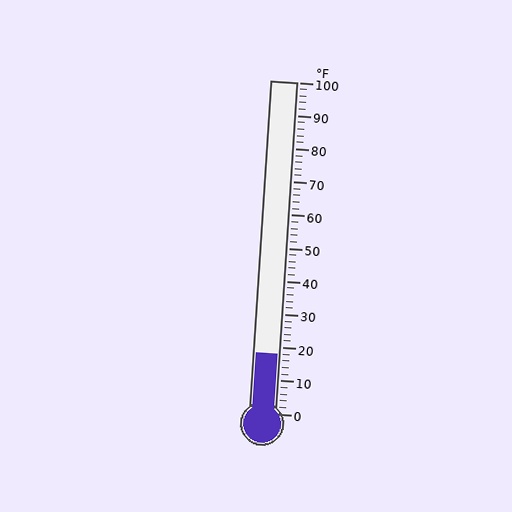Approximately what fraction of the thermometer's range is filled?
The thermometer is filled to approximately 20% of its range.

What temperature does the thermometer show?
The thermometer shows approximately 18°F.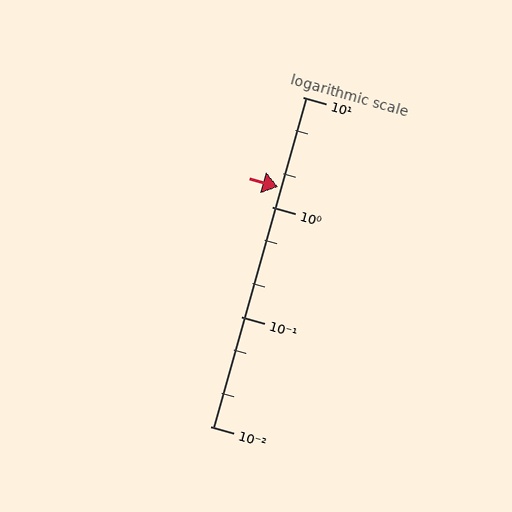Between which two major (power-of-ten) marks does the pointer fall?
The pointer is between 1 and 10.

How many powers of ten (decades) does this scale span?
The scale spans 3 decades, from 0.01 to 10.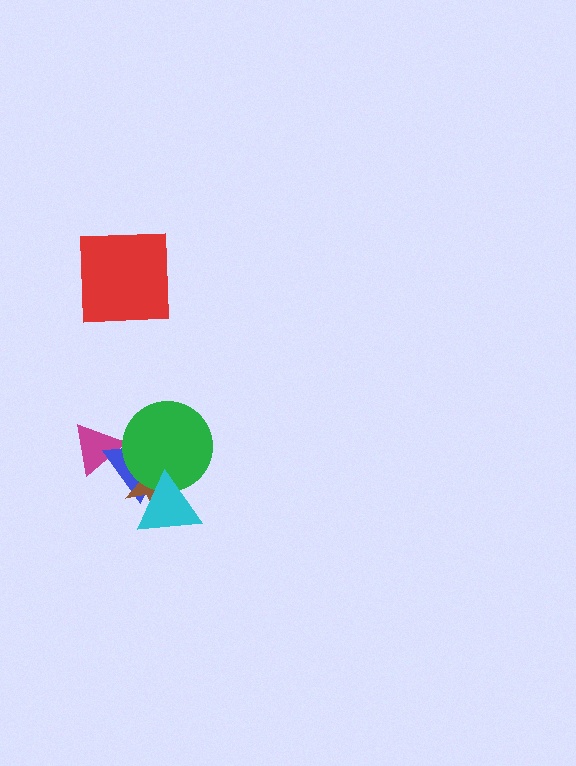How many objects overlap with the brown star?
3 objects overlap with the brown star.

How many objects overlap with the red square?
0 objects overlap with the red square.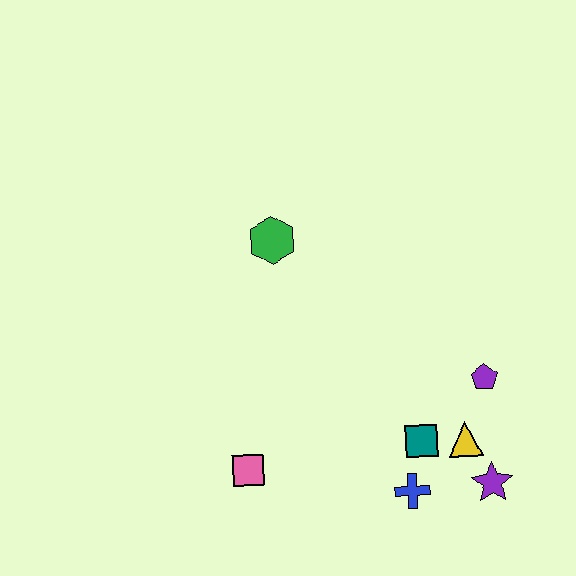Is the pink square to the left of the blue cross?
Yes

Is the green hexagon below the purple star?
No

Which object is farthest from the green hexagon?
The purple star is farthest from the green hexagon.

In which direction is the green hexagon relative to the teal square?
The green hexagon is above the teal square.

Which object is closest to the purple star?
The yellow triangle is closest to the purple star.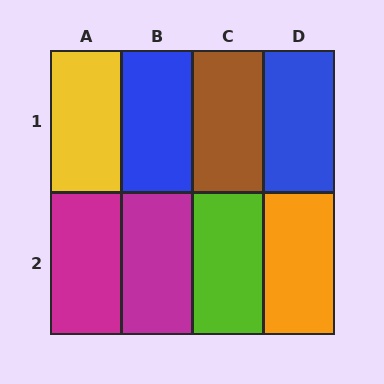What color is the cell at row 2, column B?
Magenta.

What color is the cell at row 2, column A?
Magenta.